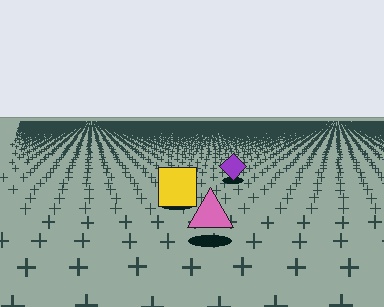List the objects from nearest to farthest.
From nearest to farthest: the pink triangle, the yellow square, the purple diamond.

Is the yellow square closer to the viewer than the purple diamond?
Yes. The yellow square is closer — you can tell from the texture gradient: the ground texture is coarser near it.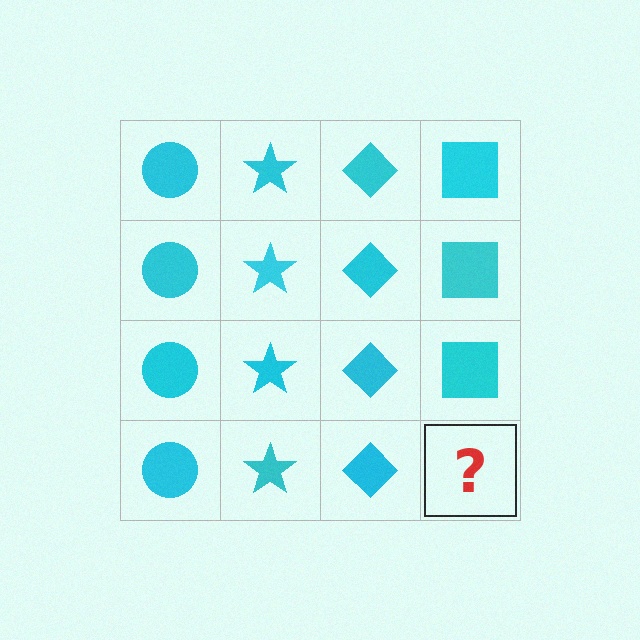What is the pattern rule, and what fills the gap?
The rule is that each column has a consistent shape. The gap should be filled with a cyan square.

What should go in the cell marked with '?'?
The missing cell should contain a cyan square.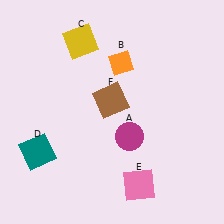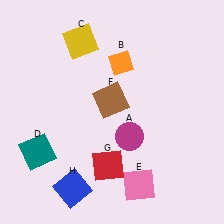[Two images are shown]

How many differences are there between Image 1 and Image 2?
There are 2 differences between the two images.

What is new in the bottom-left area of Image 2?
A blue square (H) was added in the bottom-left area of Image 2.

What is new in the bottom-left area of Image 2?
A red square (G) was added in the bottom-left area of Image 2.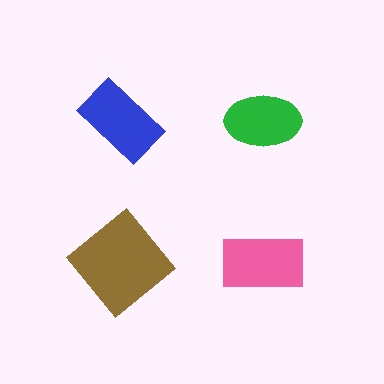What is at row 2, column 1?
A brown diamond.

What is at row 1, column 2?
A green ellipse.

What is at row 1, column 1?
A blue rectangle.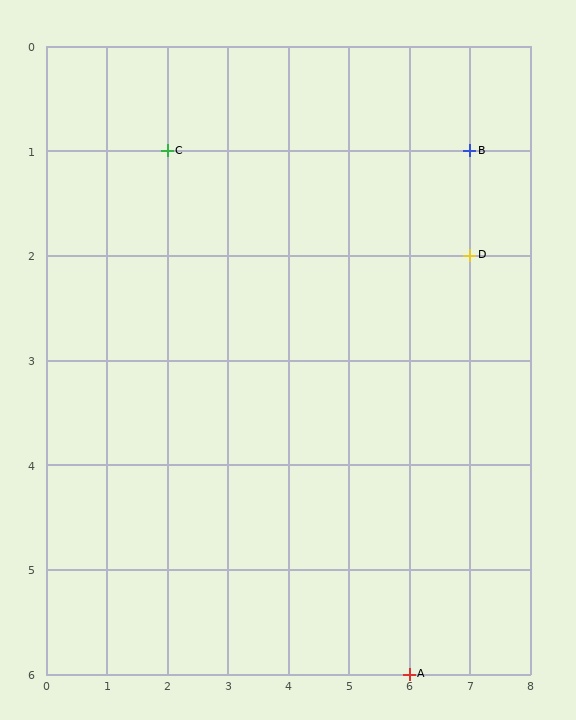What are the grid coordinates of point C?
Point C is at grid coordinates (2, 1).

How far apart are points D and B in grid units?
Points D and B are 1 row apart.